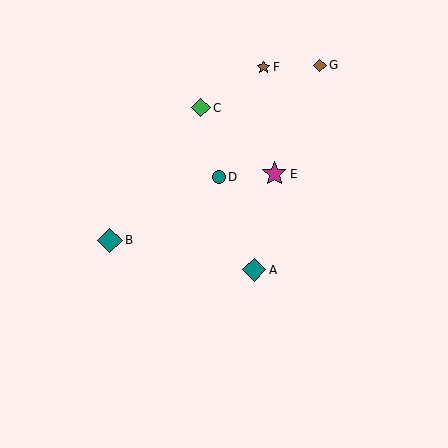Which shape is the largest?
The teal diamond (labeled B) is the largest.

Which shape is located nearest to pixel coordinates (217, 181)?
The teal circle (labeled D) at (219, 177) is nearest to that location.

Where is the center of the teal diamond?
The center of the teal diamond is at (110, 240).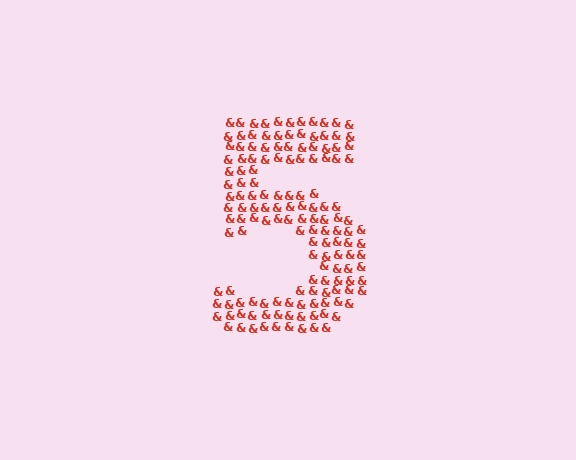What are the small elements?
The small elements are ampersands.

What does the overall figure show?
The overall figure shows the digit 5.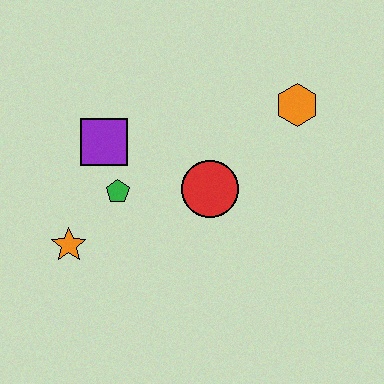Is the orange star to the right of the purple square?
No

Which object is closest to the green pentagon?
The purple square is closest to the green pentagon.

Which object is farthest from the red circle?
The orange star is farthest from the red circle.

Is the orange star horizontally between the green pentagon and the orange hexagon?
No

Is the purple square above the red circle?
Yes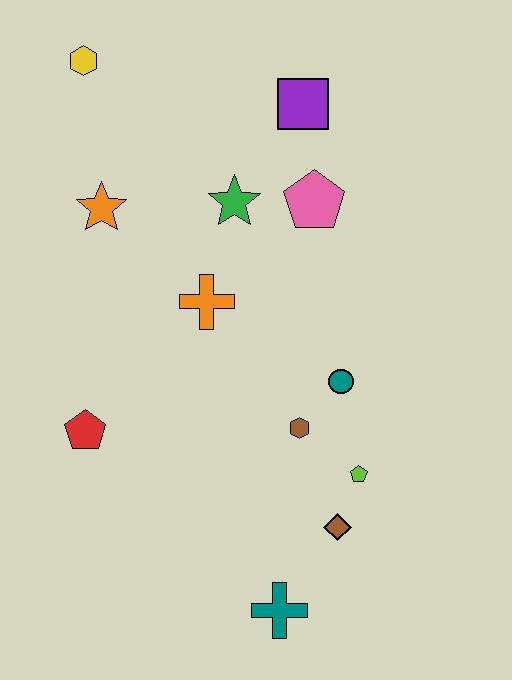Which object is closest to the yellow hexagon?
The orange star is closest to the yellow hexagon.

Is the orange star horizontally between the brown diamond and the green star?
No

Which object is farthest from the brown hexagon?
The yellow hexagon is farthest from the brown hexagon.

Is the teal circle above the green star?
No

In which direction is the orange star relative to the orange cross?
The orange star is to the left of the orange cross.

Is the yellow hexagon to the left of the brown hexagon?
Yes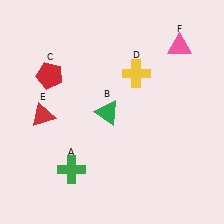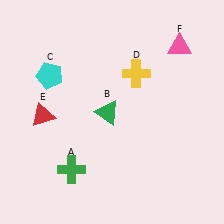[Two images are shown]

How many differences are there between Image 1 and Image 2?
There is 1 difference between the two images.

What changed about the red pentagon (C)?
In Image 1, C is red. In Image 2, it changed to cyan.